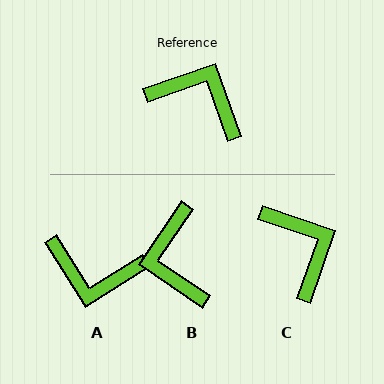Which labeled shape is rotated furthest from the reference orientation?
A, about 167 degrees away.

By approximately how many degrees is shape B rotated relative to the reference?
Approximately 127 degrees counter-clockwise.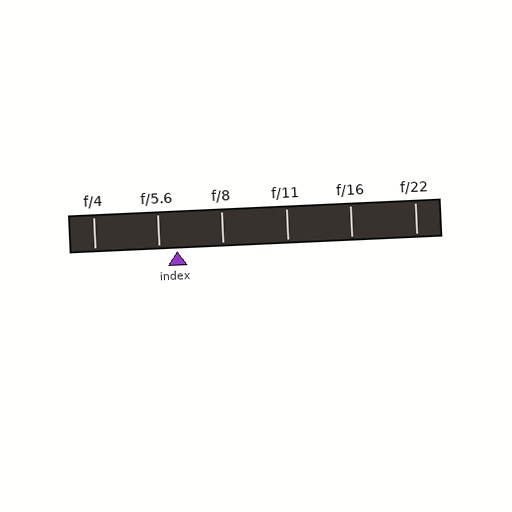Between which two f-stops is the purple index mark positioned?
The index mark is between f/5.6 and f/8.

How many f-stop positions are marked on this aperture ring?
There are 6 f-stop positions marked.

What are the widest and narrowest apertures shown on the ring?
The widest aperture shown is f/4 and the narrowest is f/22.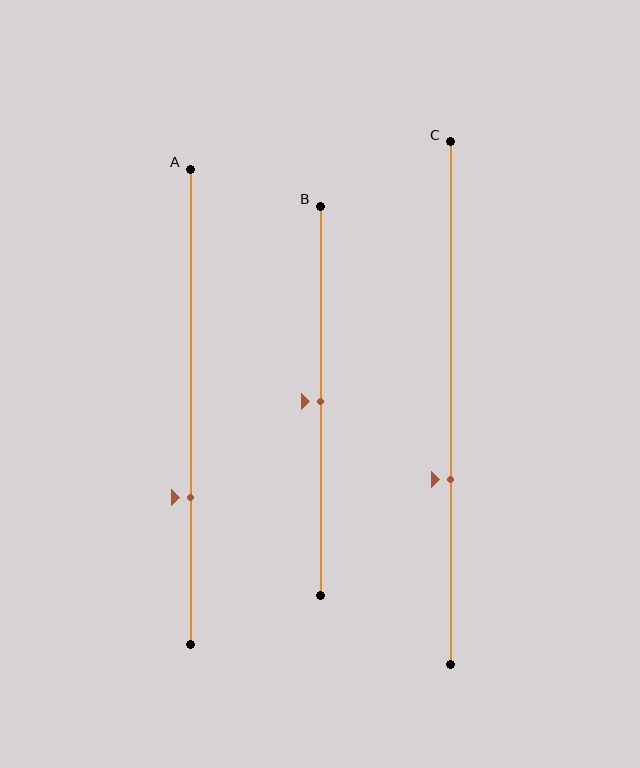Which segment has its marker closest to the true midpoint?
Segment B has its marker closest to the true midpoint.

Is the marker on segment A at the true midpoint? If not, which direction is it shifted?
No, the marker on segment A is shifted downward by about 19% of the segment length.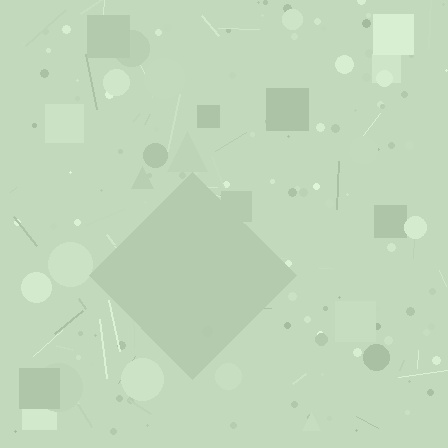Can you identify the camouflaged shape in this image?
The camouflaged shape is a diamond.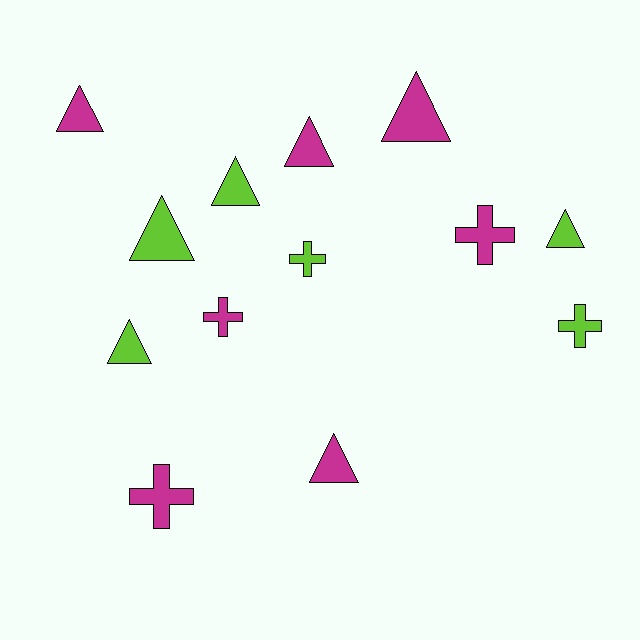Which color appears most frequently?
Magenta, with 7 objects.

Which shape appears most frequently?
Triangle, with 8 objects.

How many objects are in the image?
There are 13 objects.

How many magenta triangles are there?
There are 4 magenta triangles.